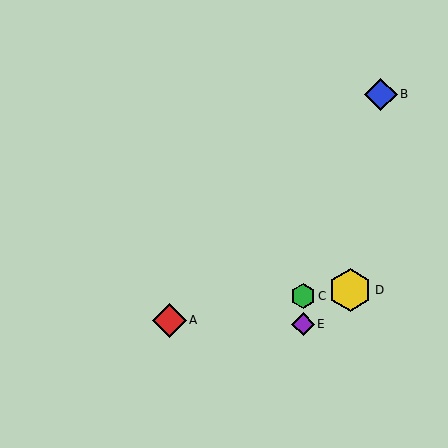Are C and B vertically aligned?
No, C is at x≈303 and B is at x≈381.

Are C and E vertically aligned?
Yes, both are at x≈303.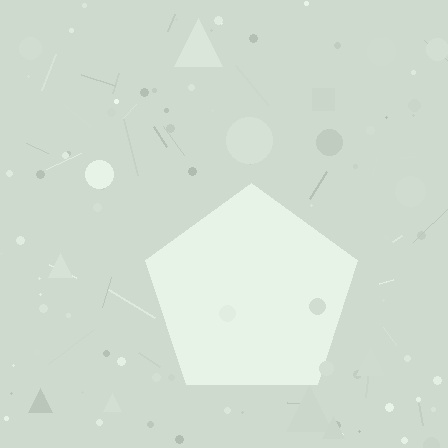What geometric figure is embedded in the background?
A pentagon is embedded in the background.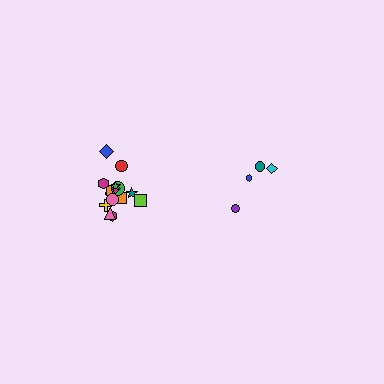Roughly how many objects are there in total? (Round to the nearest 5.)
Roughly 20 objects in total.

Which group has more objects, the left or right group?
The left group.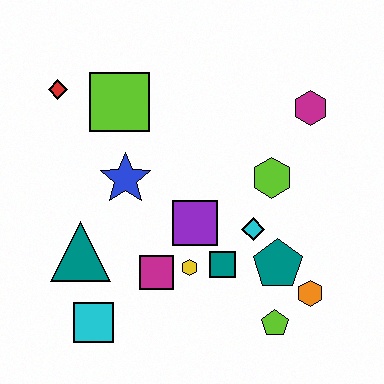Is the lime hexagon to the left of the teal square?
No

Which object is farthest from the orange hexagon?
The red diamond is farthest from the orange hexagon.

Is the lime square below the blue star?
No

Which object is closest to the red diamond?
The lime square is closest to the red diamond.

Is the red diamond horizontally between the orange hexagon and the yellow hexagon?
No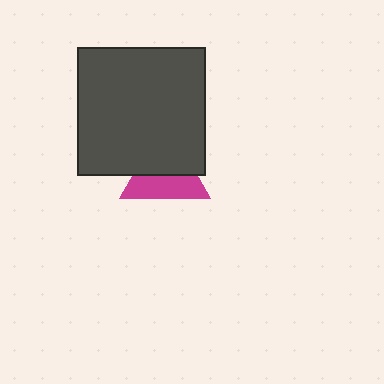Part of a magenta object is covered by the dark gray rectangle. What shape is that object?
It is a triangle.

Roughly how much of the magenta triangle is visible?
About half of it is visible (roughly 50%).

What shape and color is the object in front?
The object in front is a dark gray rectangle.